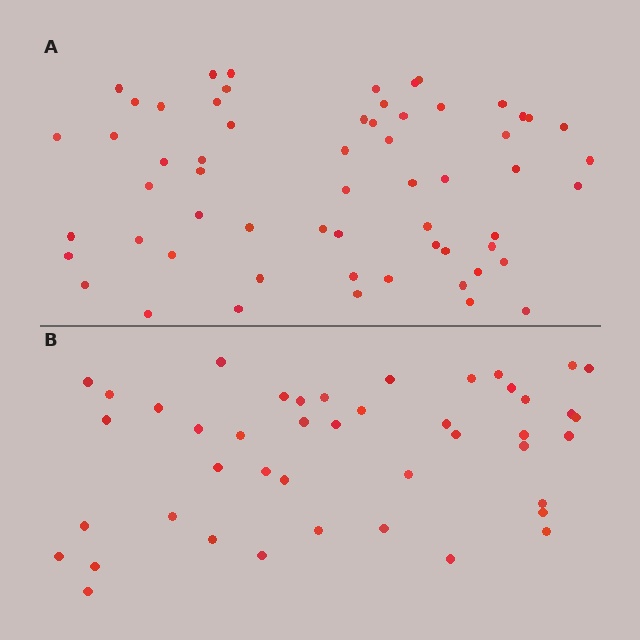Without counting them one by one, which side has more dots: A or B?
Region A (the top region) has more dots.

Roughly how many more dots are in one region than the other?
Region A has approximately 15 more dots than region B.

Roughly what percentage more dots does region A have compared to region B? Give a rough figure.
About 35% more.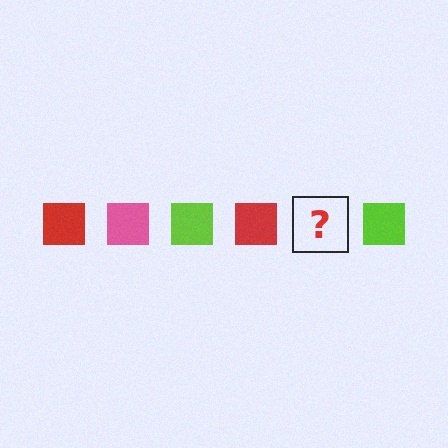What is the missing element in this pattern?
The missing element is a pink square.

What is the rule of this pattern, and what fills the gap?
The rule is that the pattern cycles through red, pink, lime squares. The gap should be filled with a pink square.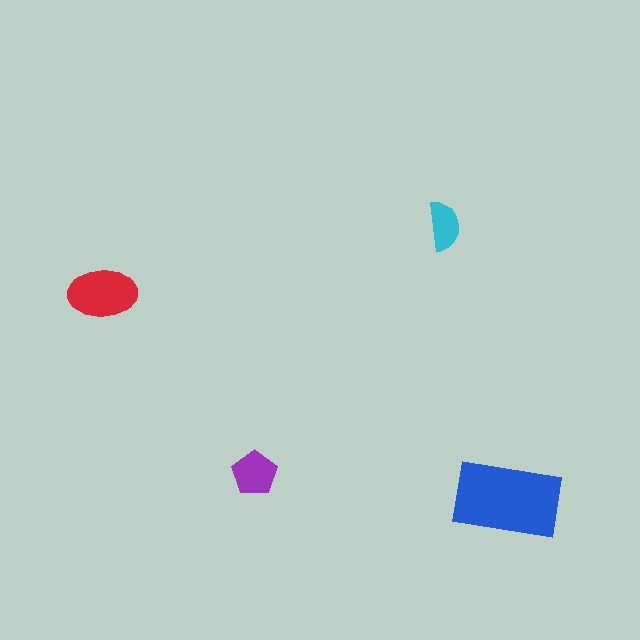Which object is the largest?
The blue rectangle.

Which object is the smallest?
The cyan semicircle.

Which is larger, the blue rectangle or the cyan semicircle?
The blue rectangle.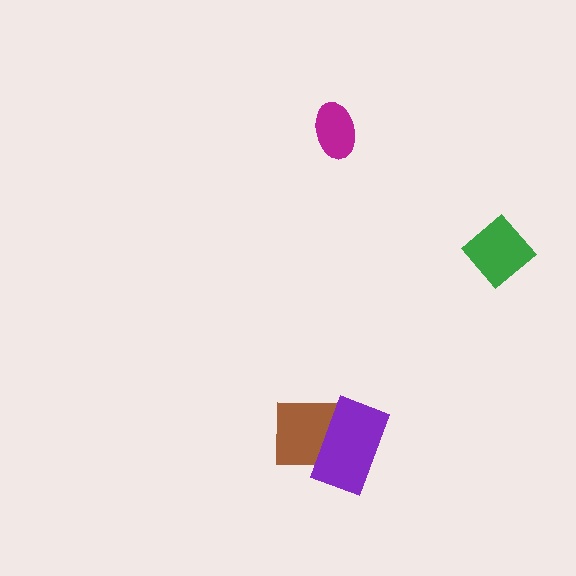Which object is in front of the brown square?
The purple rectangle is in front of the brown square.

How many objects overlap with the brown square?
1 object overlaps with the brown square.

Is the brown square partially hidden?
Yes, it is partially covered by another shape.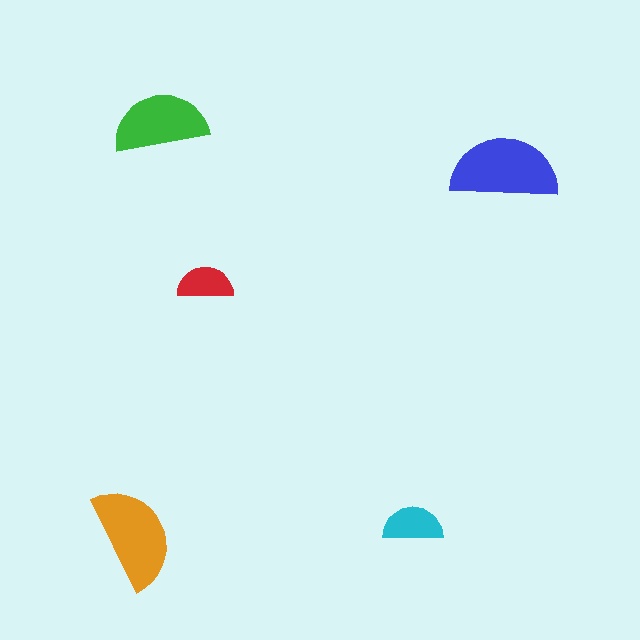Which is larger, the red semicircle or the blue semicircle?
The blue one.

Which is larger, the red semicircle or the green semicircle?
The green one.